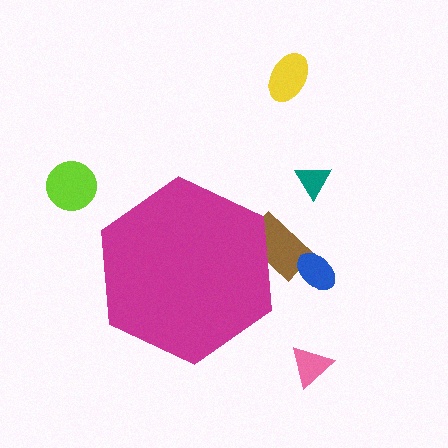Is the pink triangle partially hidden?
No, the pink triangle is fully visible.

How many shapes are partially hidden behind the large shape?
1 shape is partially hidden.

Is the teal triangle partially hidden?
No, the teal triangle is fully visible.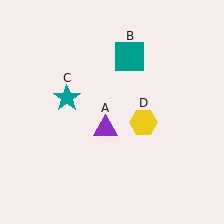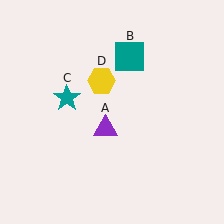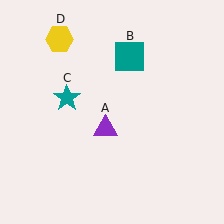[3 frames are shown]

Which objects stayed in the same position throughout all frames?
Purple triangle (object A) and teal square (object B) and teal star (object C) remained stationary.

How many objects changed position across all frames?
1 object changed position: yellow hexagon (object D).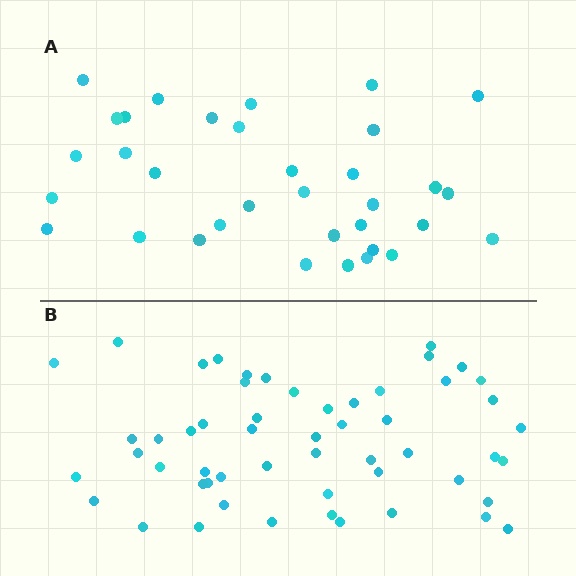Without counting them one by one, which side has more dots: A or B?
Region B (the bottom region) has more dots.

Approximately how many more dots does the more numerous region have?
Region B has approximately 20 more dots than region A.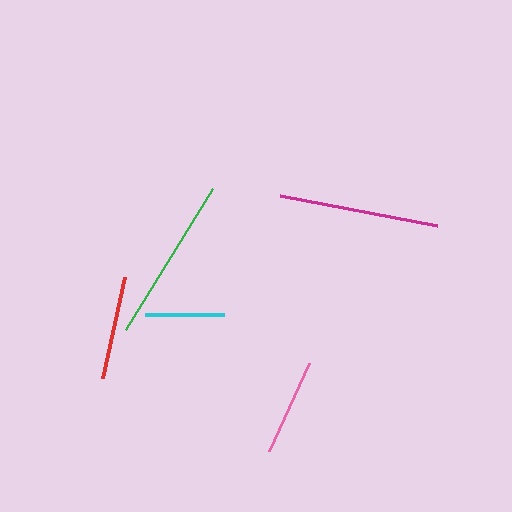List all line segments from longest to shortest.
From longest to shortest: green, magenta, red, pink, cyan.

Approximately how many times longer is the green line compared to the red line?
The green line is approximately 1.6 times the length of the red line.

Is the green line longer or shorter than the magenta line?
The green line is longer than the magenta line.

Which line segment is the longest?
The green line is the longest at approximately 166 pixels.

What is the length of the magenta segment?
The magenta segment is approximately 159 pixels long.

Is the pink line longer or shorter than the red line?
The red line is longer than the pink line.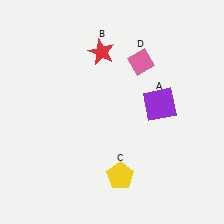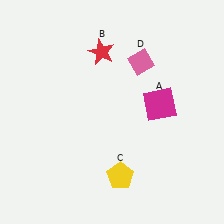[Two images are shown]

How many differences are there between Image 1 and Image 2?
There is 1 difference between the two images.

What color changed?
The square (A) changed from purple in Image 1 to magenta in Image 2.